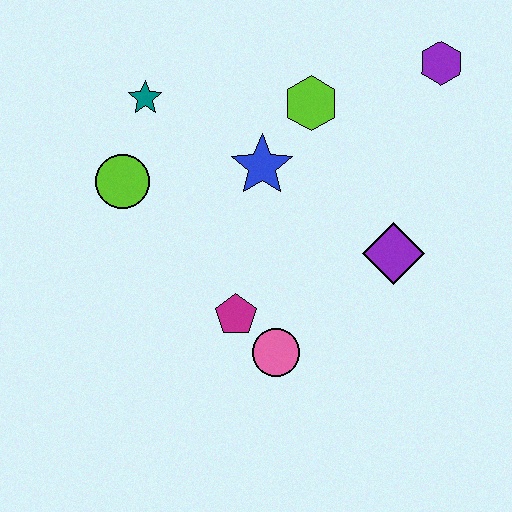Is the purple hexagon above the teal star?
Yes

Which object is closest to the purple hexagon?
The lime hexagon is closest to the purple hexagon.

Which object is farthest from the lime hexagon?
The pink circle is farthest from the lime hexagon.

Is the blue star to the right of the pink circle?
No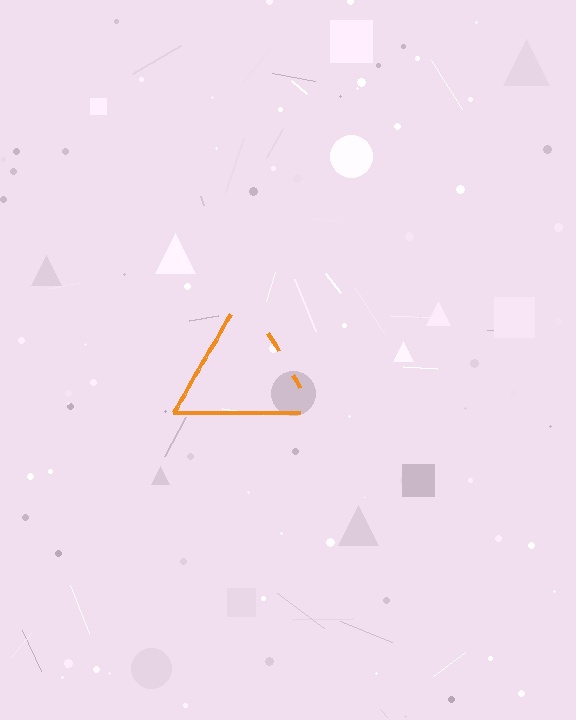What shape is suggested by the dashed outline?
The dashed outline suggests a triangle.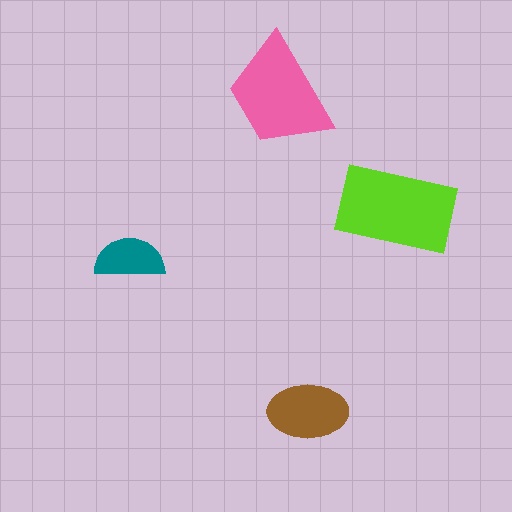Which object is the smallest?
The teal semicircle.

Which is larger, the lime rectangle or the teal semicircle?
The lime rectangle.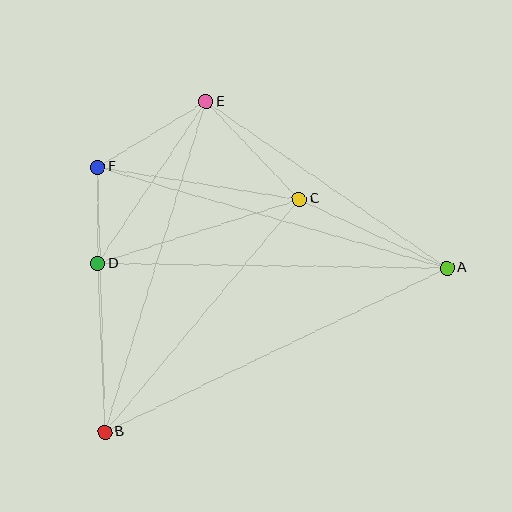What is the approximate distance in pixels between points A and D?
The distance between A and D is approximately 349 pixels.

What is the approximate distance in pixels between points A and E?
The distance between A and E is approximately 293 pixels.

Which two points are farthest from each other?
Points A and B are farthest from each other.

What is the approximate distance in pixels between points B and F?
The distance between B and F is approximately 265 pixels.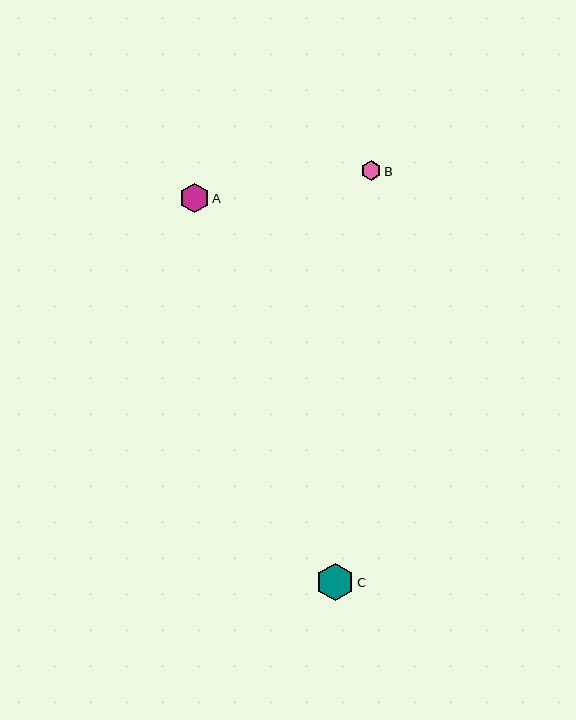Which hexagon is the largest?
Hexagon C is the largest with a size of approximately 38 pixels.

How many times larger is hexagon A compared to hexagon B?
Hexagon A is approximately 1.5 times the size of hexagon B.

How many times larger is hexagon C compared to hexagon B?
Hexagon C is approximately 1.9 times the size of hexagon B.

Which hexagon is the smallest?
Hexagon B is the smallest with a size of approximately 20 pixels.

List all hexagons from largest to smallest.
From largest to smallest: C, A, B.